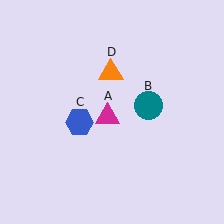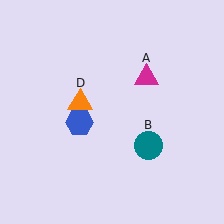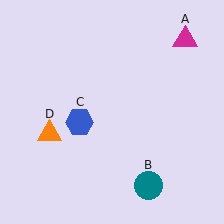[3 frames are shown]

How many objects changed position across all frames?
3 objects changed position: magenta triangle (object A), teal circle (object B), orange triangle (object D).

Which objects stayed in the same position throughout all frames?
Blue hexagon (object C) remained stationary.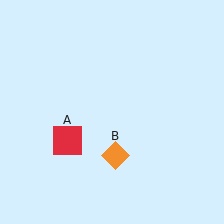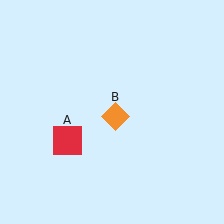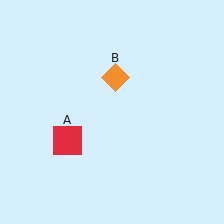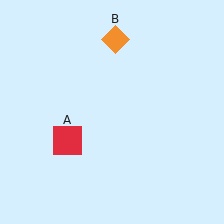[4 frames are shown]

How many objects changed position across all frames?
1 object changed position: orange diamond (object B).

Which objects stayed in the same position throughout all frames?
Red square (object A) remained stationary.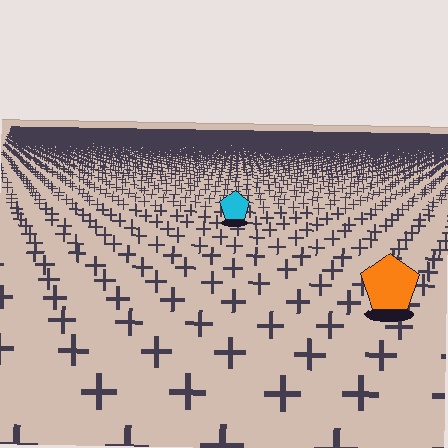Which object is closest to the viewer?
The orange pentagon is closest. The texture marks near it are larger and more spread out.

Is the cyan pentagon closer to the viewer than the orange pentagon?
No. The orange pentagon is closer — you can tell from the texture gradient: the ground texture is coarser near it.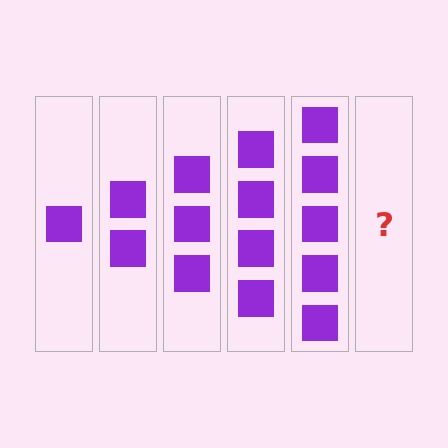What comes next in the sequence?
The next element should be 6 squares.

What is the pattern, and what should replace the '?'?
The pattern is that each step adds one more square. The '?' should be 6 squares.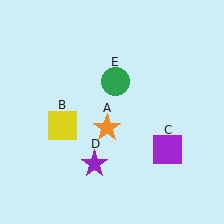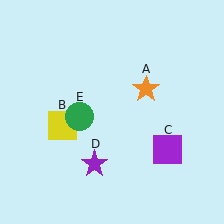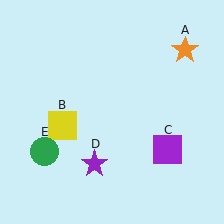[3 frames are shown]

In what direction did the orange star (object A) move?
The orange star (object A) moved up and to the right.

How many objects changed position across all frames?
2 objects changed position: orange star (object A), green circle (object E).